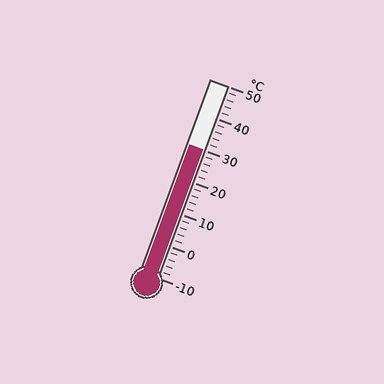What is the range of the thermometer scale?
The thermometer scale ranges from -10°C to 50°C.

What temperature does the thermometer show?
The thermometer shows approximately 30°C.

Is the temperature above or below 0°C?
The temperature is above 0°C.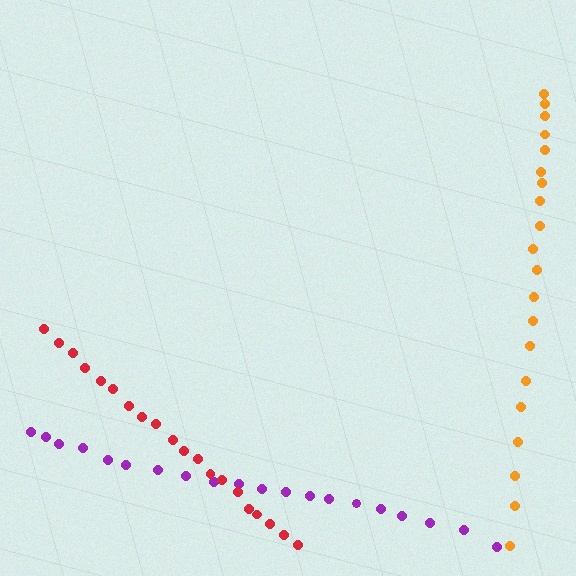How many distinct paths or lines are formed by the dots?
There are 3 distinct paths.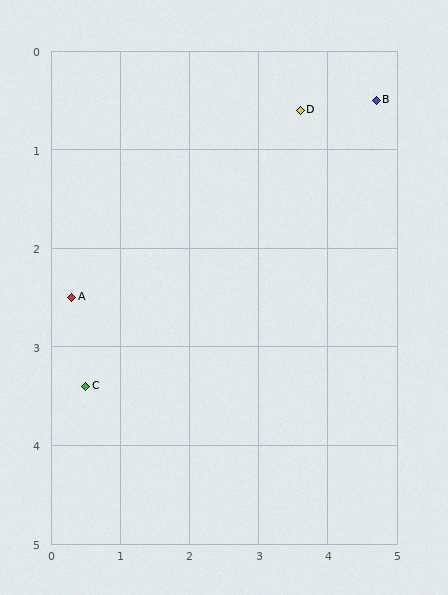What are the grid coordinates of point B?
Point B is at approximately (4.7, 0.5).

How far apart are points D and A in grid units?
Points D and A are about 3.8 grid units apart.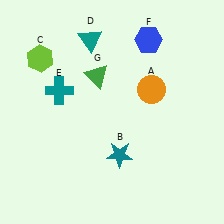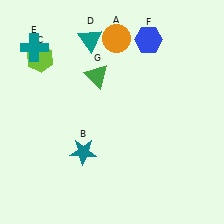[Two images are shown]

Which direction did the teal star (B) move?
The teal star (B) moved left.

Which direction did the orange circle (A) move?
The orange circle (A) moved up.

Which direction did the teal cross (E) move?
The teal cross (E) moved up.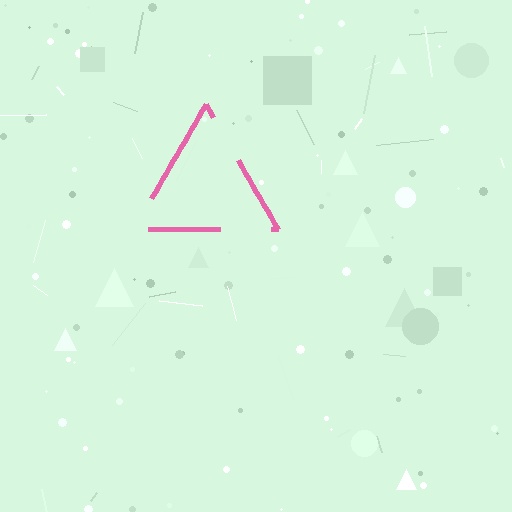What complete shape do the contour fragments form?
The contour fragments form a triangle.